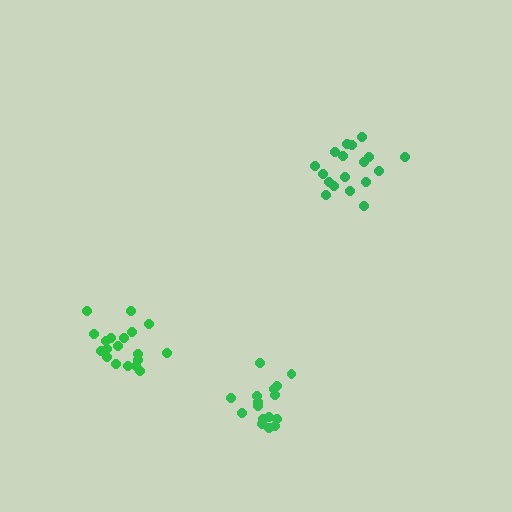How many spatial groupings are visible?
There are 3 spatial groupings.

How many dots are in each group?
Group 1: 16 dots, Group 2: 18 dots, Group 3: 19 dots (53 total).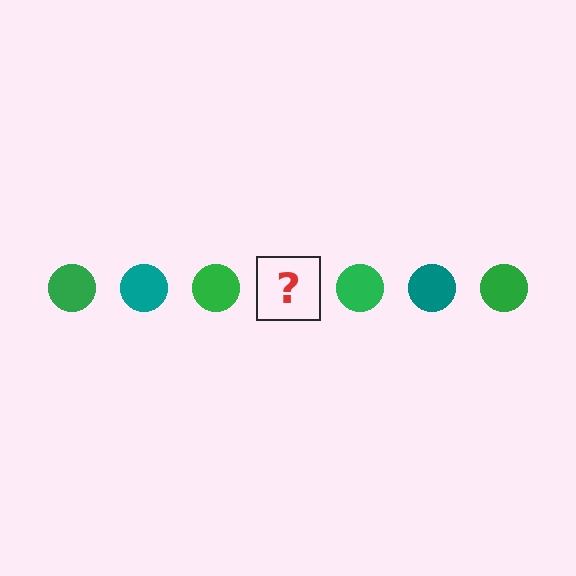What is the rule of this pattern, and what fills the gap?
The rule is that the pattern cycles through green, teal circles. The gap should be filled with a teal circle.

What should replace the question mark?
The question mark should be replaced with a teal circle.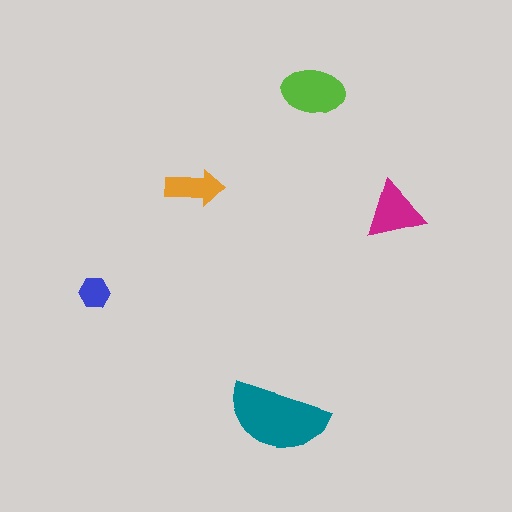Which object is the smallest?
The blue hexagon.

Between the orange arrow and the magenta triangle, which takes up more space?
The magenta triangle.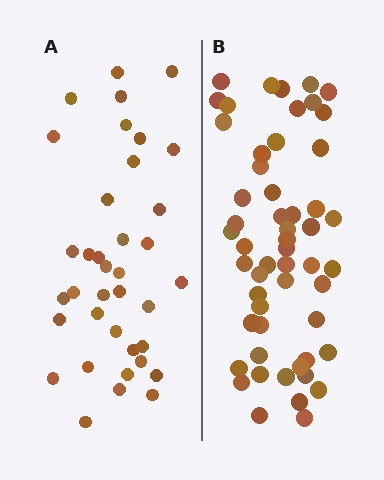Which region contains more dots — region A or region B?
Region B (the right region) has more dots.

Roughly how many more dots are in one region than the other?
Region B has approximately 15 more dots than region A.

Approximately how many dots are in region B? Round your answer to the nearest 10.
About 50 dots. (The exact count is 54, which rounds to 50.)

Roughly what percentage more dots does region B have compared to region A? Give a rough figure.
About 45% more.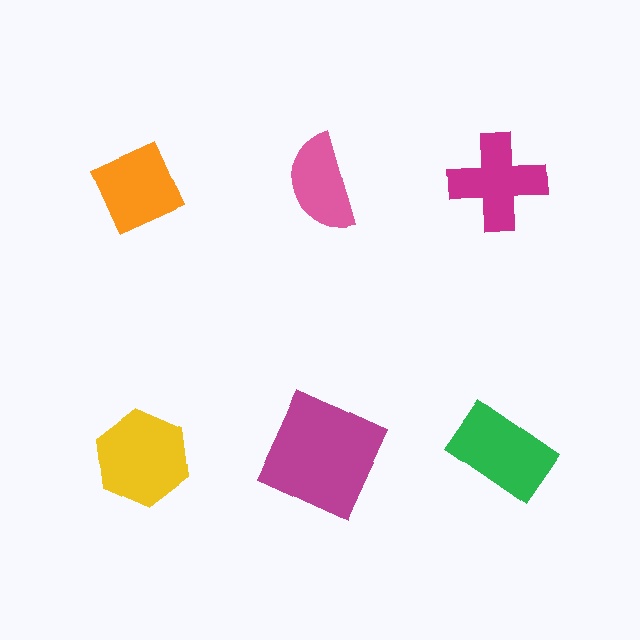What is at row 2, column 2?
A magenta square.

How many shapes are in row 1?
3 shapes.